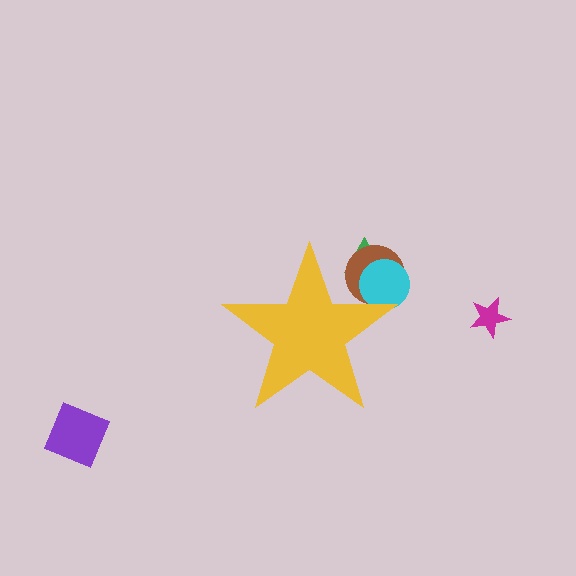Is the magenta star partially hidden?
No, the magenta star is fully visible.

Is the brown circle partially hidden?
Yes, the brown circle is partially hidden behind the yellow star.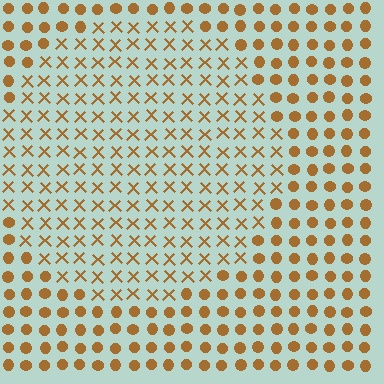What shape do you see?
I see a circle.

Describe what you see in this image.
The image is filled with small brown elements arranged in a uniform grid. A circle-shaped region contains X marks, while the surrounding area contains circles. The boundary is defined purely by the change in element shape.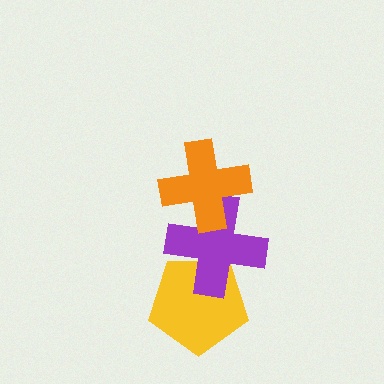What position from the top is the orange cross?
The orange cross is 1st from the top.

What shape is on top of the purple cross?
The orange cross is on top of the purple cross.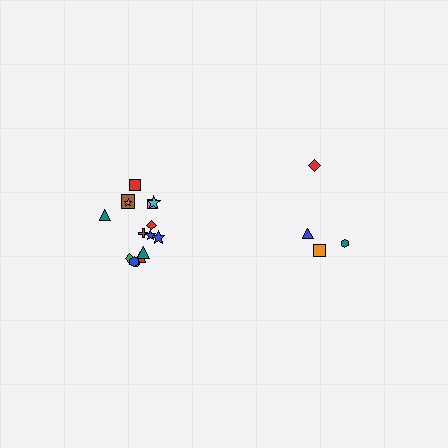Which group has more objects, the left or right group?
The left group.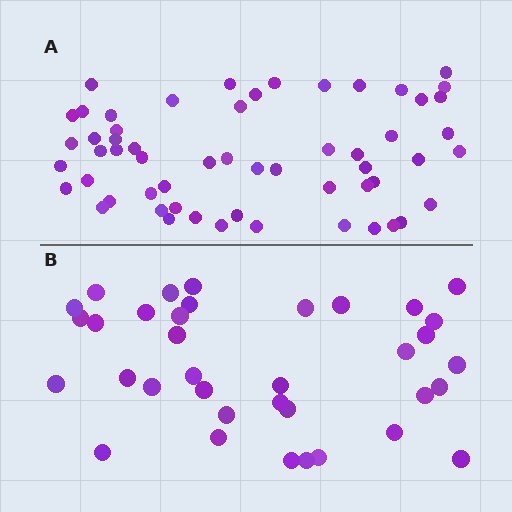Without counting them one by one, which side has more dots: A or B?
Region A (the top region) has more dots.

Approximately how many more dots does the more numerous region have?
Region A has approximately 20 more dots than region B.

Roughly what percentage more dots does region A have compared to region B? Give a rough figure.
About 60% more.